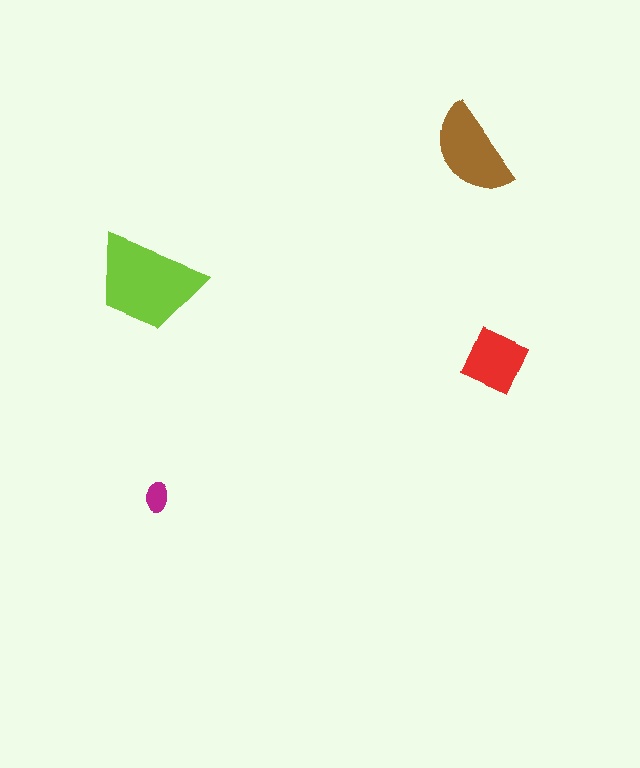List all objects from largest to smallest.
The lime trapezoid, the brown semicircle, the red diamond, the magenta ellipse.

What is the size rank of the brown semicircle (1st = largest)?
2nd.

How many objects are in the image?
There are 4 objects in the image.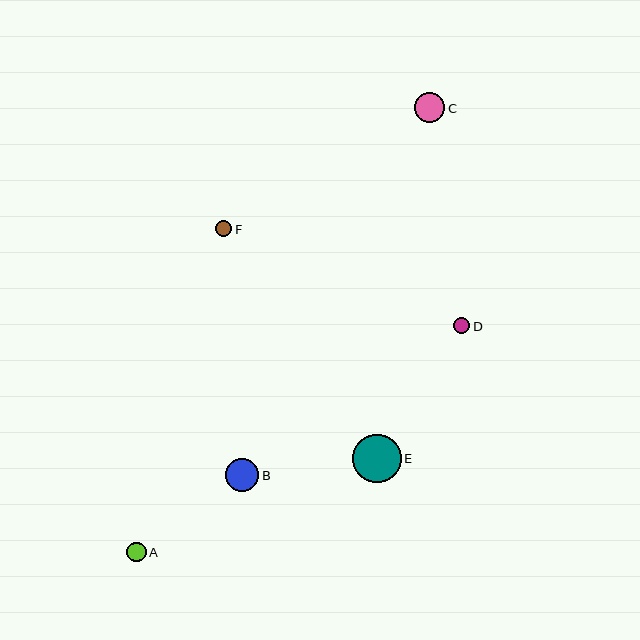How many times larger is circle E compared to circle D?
Circle E is approximately 3.0 times the size of circle D.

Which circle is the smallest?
Circle F is the smallest with a size of approximately 16 pixels.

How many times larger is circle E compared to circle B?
Circle E is approximately 1.5 times the size of circle B.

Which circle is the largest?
Circle E is the largest with a size of approximately 49 pixels.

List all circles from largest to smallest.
From largest to smallest: E, B, C, A, D, F.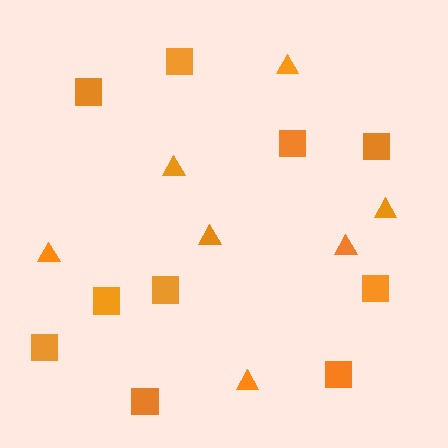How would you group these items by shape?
There are 2 groups: one group of squares (10) and one group of triangles (7).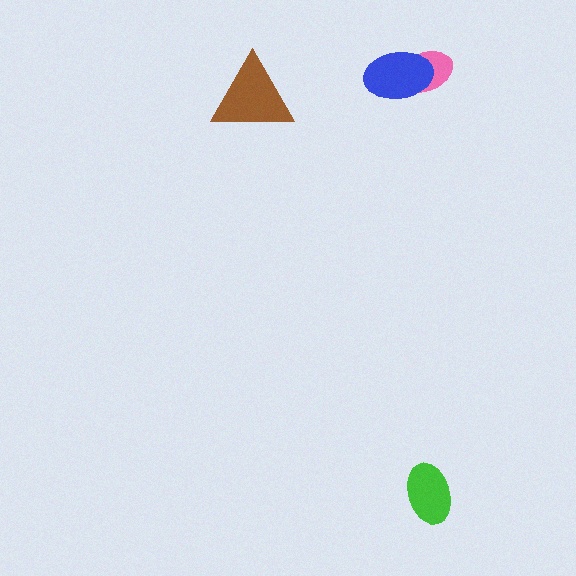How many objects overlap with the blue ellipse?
1 object overlaps with the blue ellipse.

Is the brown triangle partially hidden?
No, no other shape covers it.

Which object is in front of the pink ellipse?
The blue ellipse is in front of the pink ellipse.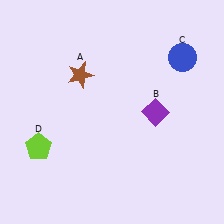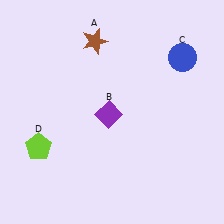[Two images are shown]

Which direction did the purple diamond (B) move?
The purple diamond (B) moved left.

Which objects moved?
The objects that moved are: the brown star (A), the purple diamond (B).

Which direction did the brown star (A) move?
The brown star (A) moved up.